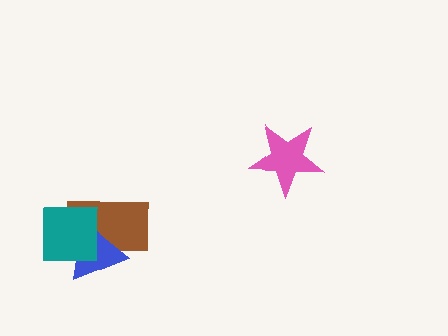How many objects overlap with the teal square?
2 objects overlap with the teal square.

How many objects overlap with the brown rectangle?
2 objects overlap with the brown rectangle.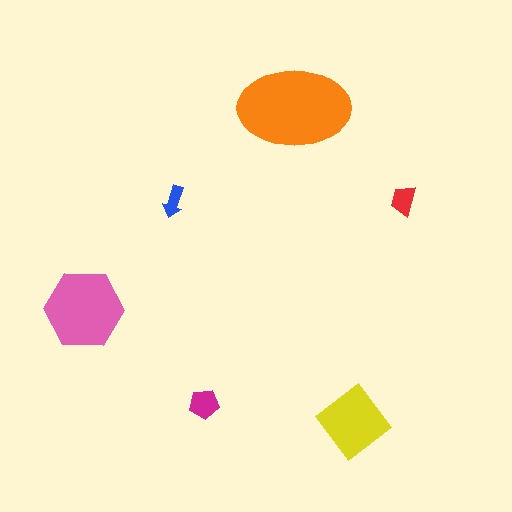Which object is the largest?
The orange ellipse.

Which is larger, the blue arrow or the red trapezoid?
The red trapezoid.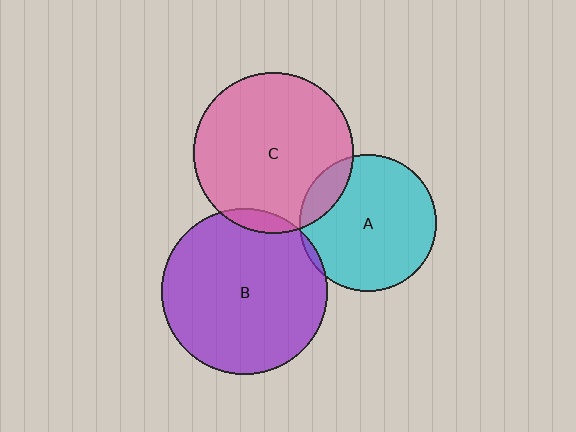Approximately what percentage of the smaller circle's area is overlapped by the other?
Approximately 5%.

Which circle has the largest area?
Circle B (purple).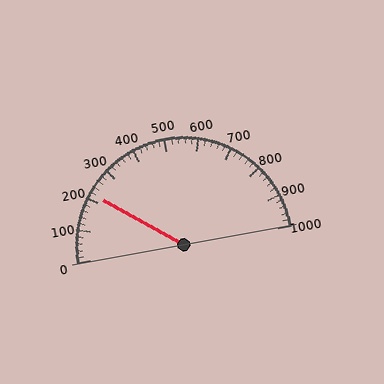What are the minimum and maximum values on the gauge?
The gauge ranges from 0 to 1000.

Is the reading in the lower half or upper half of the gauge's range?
The reading is in the lower half of the range (0 to 1000).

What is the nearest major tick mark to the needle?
The nearest major tick mark is 200.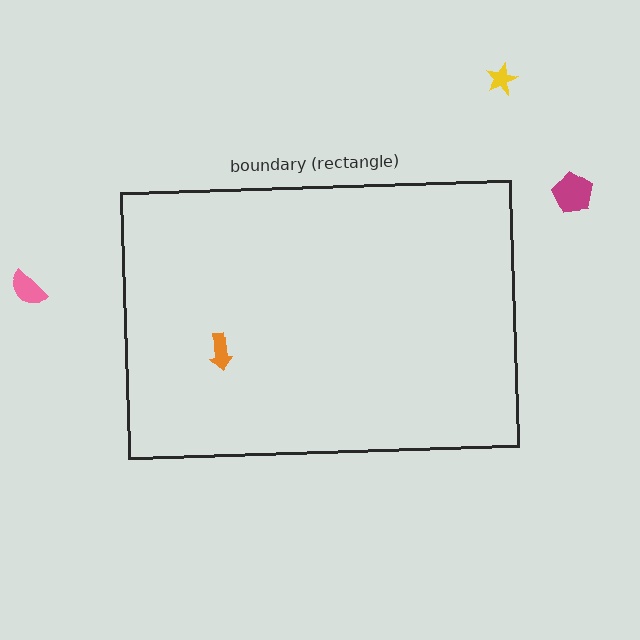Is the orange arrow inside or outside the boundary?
Inside.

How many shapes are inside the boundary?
1 inside, 3 outside.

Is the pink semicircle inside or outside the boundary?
Outside.